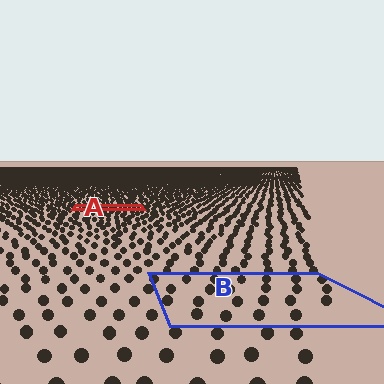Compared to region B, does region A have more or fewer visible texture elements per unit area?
Region A has more texture elements per unit area — they are packed more densely because it is farther away.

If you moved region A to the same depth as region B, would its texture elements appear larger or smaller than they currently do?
They would appear larger. At a closer depth, the same texture elements are projected at a bigger on-screen size.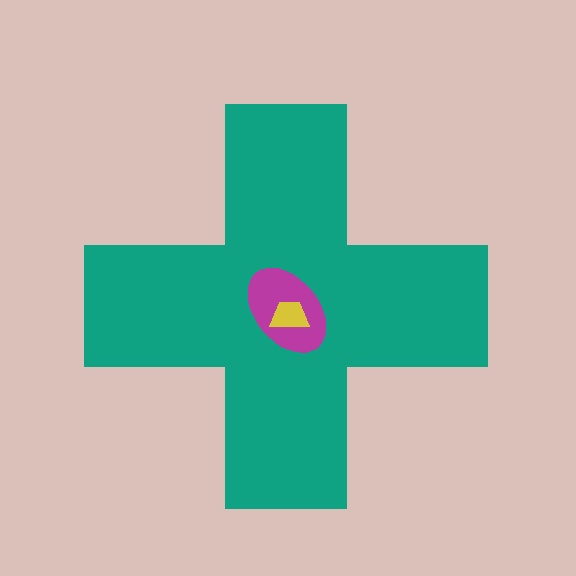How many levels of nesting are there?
3.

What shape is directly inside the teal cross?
The magenta ellipse.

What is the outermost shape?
The teal cross.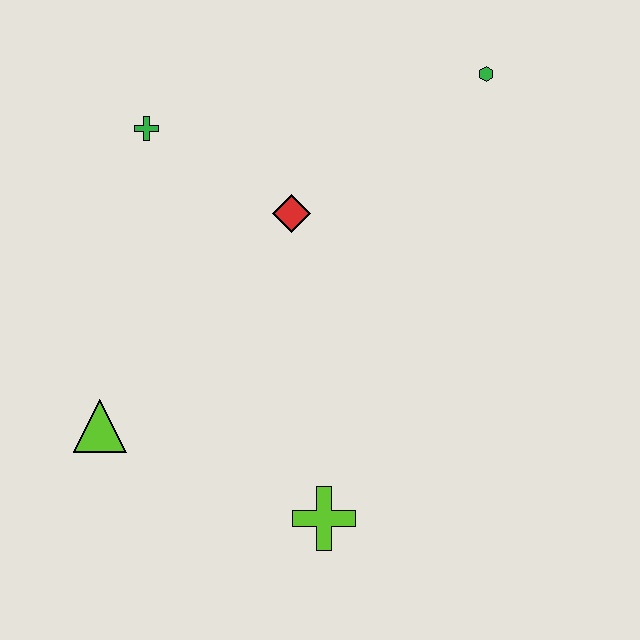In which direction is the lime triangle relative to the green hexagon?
The lime triangle is to the left of the green hexagon.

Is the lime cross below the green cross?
Yes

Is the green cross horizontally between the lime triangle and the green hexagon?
Yes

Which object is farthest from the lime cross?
The green hexagon is farthest from the lime cross.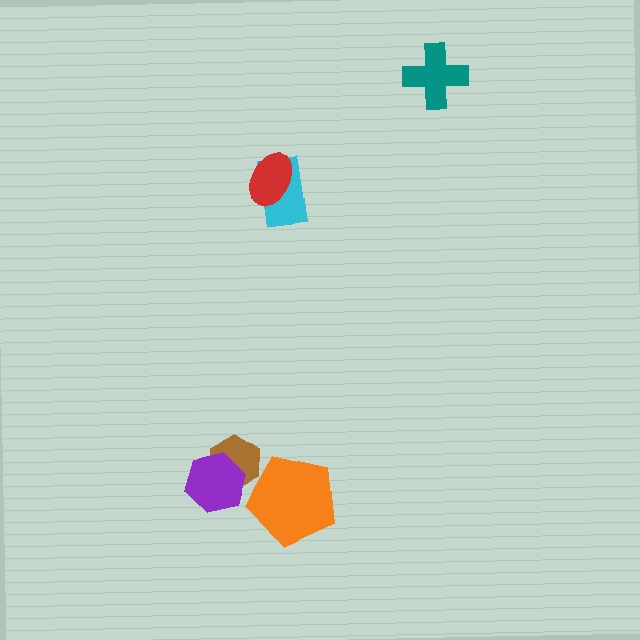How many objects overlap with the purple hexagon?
1 object overlaps with the purple hexagon.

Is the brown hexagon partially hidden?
Yes, it is partially covered by another shape.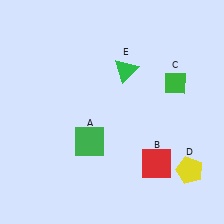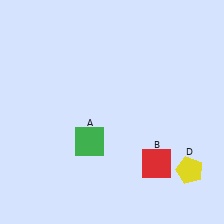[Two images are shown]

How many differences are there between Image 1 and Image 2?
There are 2 differences between the two images.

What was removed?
The green triangle (E), the green diamond (C) were removed in Image 2.